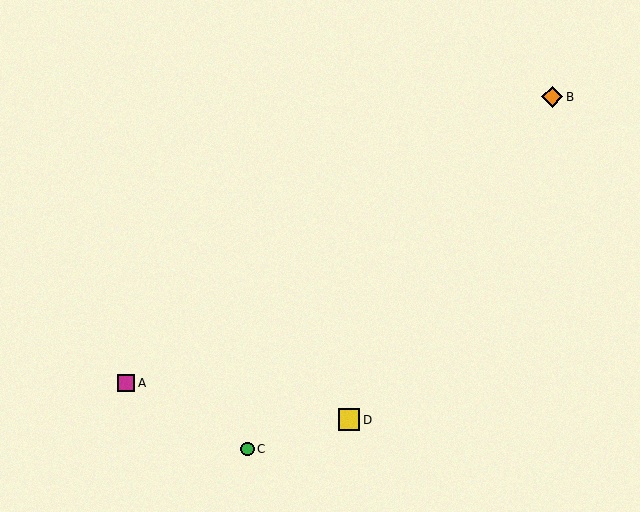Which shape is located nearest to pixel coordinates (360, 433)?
The yellow square (labeled D) at (349, 420) is nearest to that location.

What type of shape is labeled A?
Shape A is a magenta square.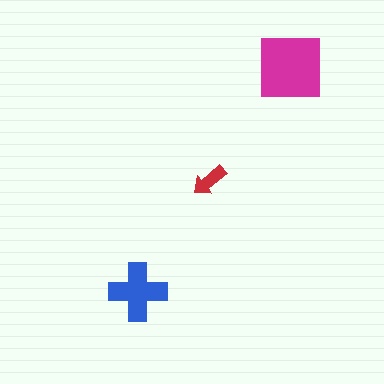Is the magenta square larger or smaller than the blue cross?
Larger.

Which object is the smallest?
The red arrow.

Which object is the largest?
The magenta square.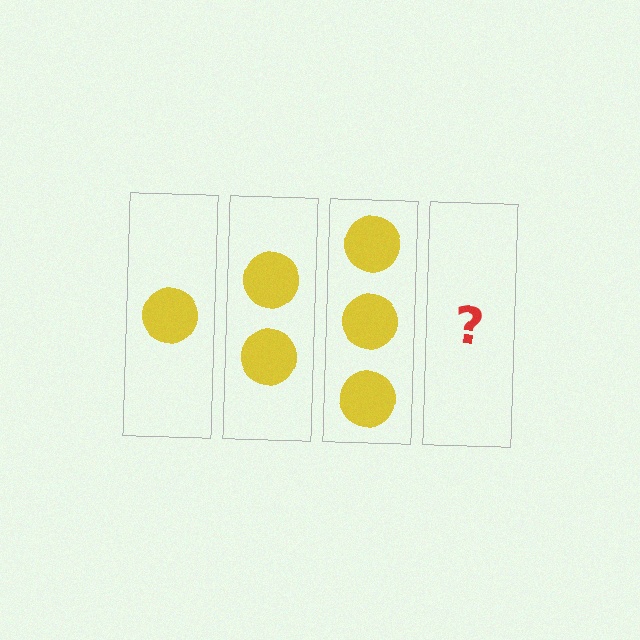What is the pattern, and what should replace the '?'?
The pattern is that each step adds one more circle. The '?' should be 4 circles.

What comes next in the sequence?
The next element should be 4 circles.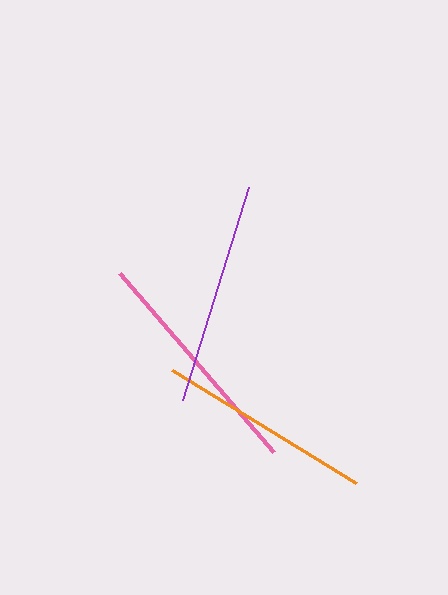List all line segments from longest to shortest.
From longest to shortest: pink, purple, orange.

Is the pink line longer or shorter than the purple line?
The pink line is longer than the purple line.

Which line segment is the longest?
The pink line is the longest at approximately 236 pixels.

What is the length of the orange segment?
The orange segment is approximately 217 pixels long.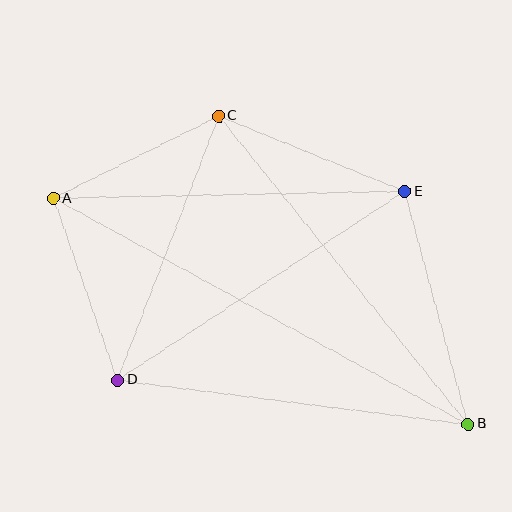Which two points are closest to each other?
Points A and C are closest to each other.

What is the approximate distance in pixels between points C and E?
The distance between C and E is approximately 201 pixels.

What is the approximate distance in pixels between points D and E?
The distance between D and E is approximately 344 pixels.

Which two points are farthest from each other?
Points A and B are farthest from each other.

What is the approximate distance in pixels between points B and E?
The distance between B and E is approximately 241 pixels.